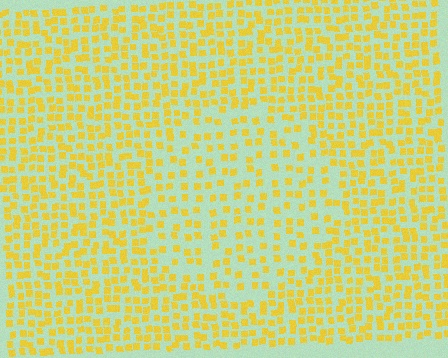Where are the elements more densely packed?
The elements are more densely packed outside the circle boundary.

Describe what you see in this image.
The image contains small yellow elements arranged at two different densities. A circle-shaped region is visible where the elements are less densely packed than the surrounding area.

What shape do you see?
I see a circle.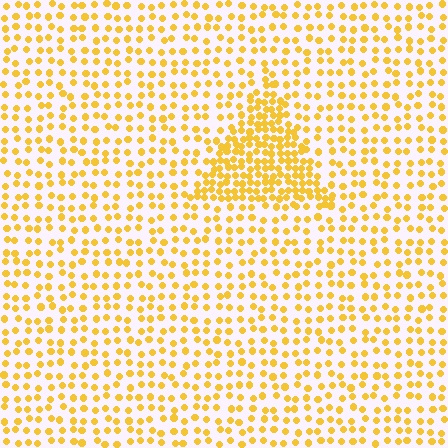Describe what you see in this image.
The image contains small yellow elements arranged at two different densities. A triangle-shaped region is visible where the elements are more densely packed than the surrounding area.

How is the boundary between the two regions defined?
The boundary is defined by a change in element density (approximately 2.2x ratio). All elements are the same color, size, and shape.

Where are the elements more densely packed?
The elements are more densely packed inside the triangle boundary.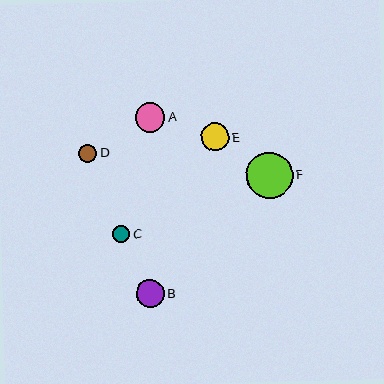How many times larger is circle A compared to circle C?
Circle A is approximately 1.7 times the size of circle C.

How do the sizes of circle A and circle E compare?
Circle A and circle E are approximately the same size.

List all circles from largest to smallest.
From largest to smallest: F, A, B, E, D, C.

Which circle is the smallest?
Circle C is the smallest with a size of approximately 17 pixels.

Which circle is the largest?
Circle F is the largest with a size of approximately 46 pixels.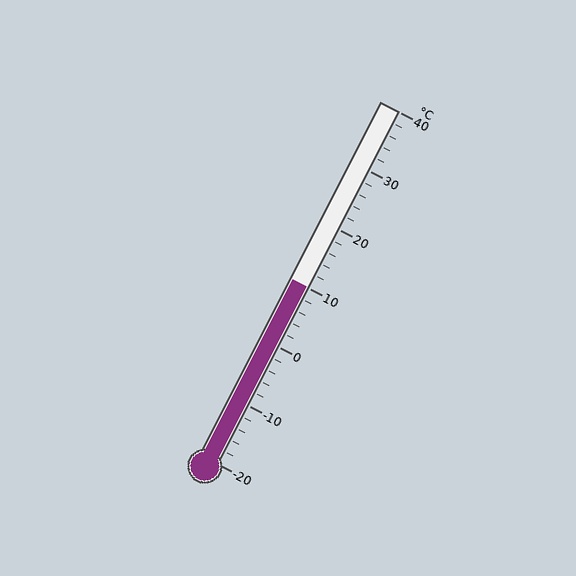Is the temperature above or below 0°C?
The temperature is above 0°C.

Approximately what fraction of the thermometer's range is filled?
The thermometer is filled to approximately 50% of its range.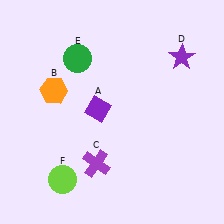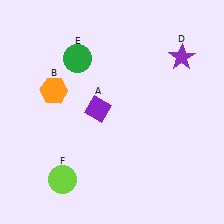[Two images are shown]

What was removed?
The purple cross (C) was removed in Image 2.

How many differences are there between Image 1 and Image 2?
There is 1 difference between the two images.